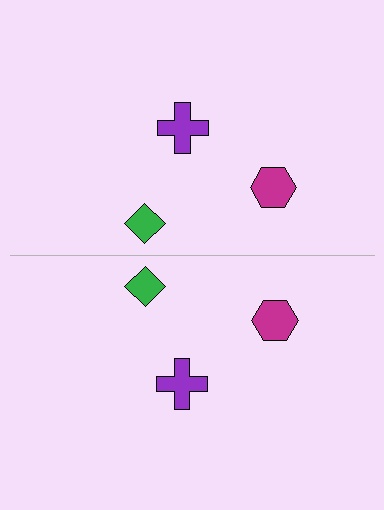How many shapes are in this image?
There are 6 shapes in this image.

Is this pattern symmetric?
Yes, this pattern has bilateral (reflection) symmetry.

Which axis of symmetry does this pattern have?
The pattern has a horizontal axis of symmetry running through the center of the image.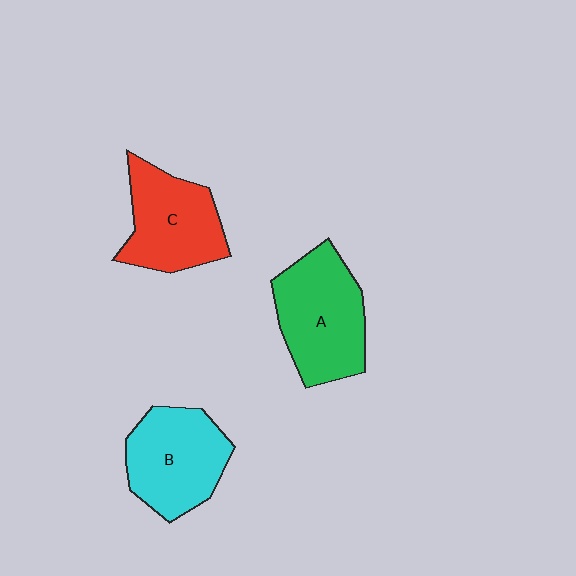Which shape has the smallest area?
Shape C (red).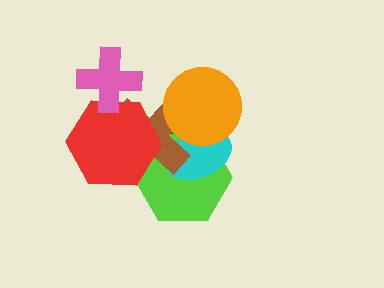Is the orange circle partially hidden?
No, no other shape covers it.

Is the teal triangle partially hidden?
Yes, it is partially covered by another shape.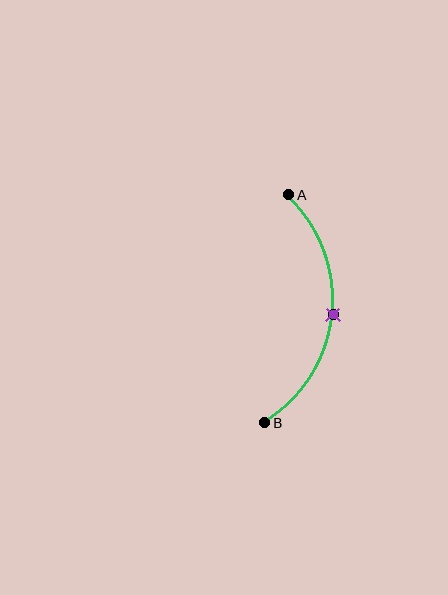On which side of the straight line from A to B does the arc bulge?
The arc bulges to the right of the straight line connecting A and B.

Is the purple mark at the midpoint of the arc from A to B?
Yes. The purple mark lies on the arc at equal arc-length from both A and B — it is the arc midpoint.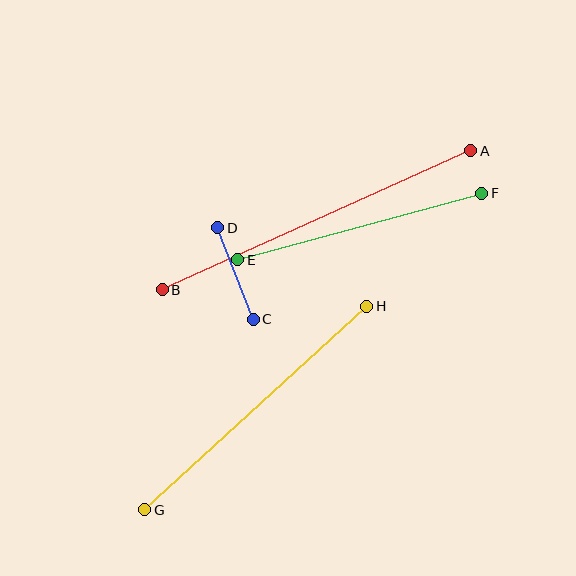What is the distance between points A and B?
The distance is approximately 338 pixels.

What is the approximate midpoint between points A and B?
The midpoint is at approximately (317, 220) pixels.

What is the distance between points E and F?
The distance is approximately 253 pixels.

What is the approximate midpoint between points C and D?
The midpoint is at approximately (235, 273) pixels.